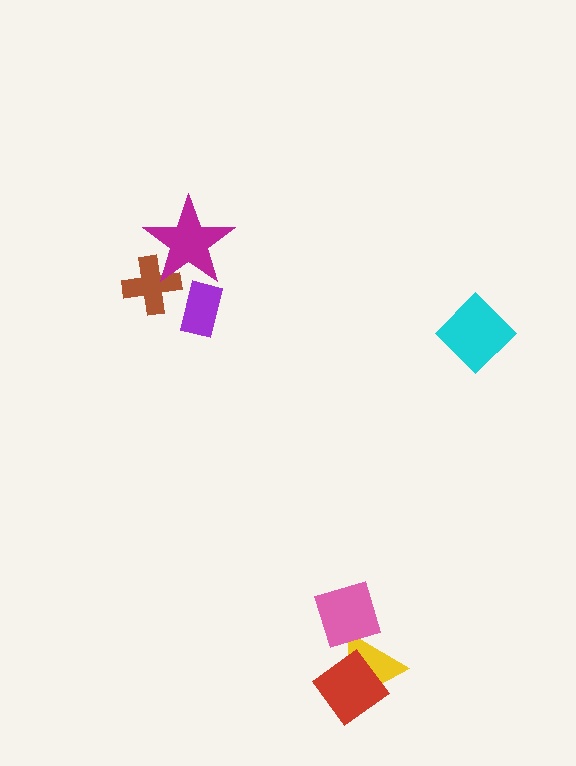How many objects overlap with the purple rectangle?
0 objects overlap with the purple rectangle.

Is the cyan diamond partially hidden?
No, no other shape covers it.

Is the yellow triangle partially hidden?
Yes, it is partially covered by another shape.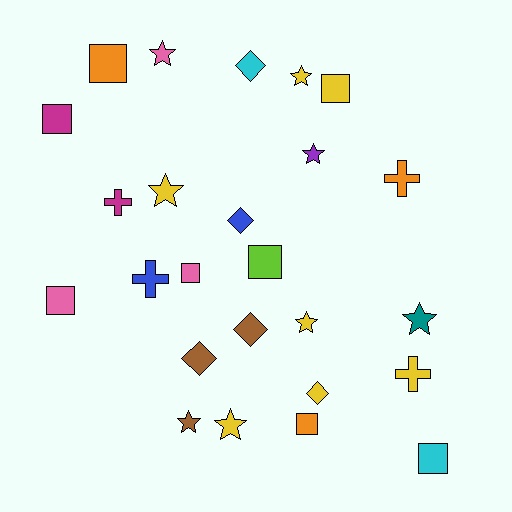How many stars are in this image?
There are 8 stars.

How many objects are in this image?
There are 25 objects.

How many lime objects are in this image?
There is 1 lime object.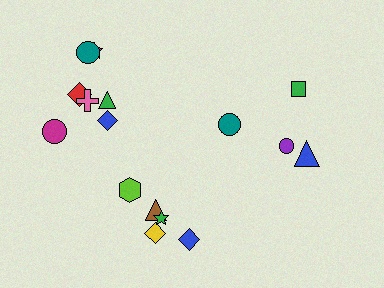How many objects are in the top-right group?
There are 4 objects.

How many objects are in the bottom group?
There are 5 objects.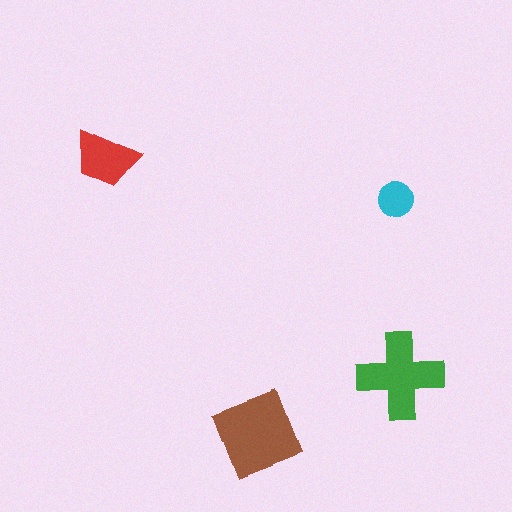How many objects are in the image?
There are 4 objects in the image.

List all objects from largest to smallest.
The brown diamond, the green cross, the red trapezoid, the cyan circle.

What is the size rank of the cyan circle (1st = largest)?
4th.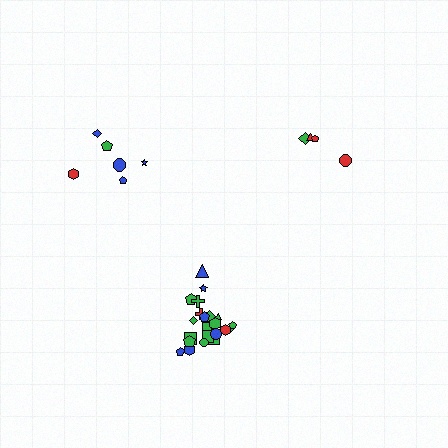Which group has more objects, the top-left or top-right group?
The top-left group.